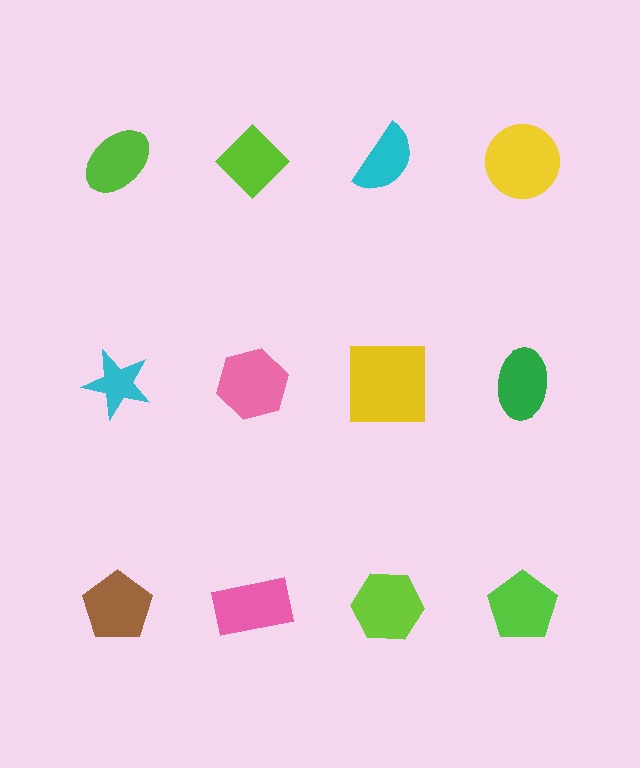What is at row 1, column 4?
A yellow circle.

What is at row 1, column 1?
A lime ellipse.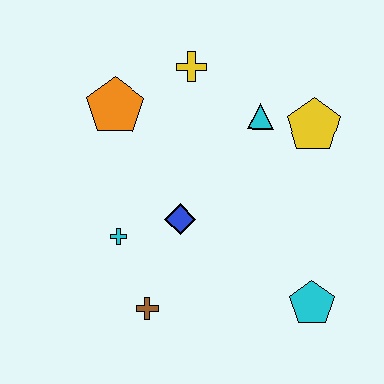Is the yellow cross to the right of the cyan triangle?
No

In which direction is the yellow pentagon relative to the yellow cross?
The yellow pentagon is to the right of the yellow cross.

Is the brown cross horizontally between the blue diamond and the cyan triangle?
No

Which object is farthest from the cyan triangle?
The brown cross is farthest from the cyan triangle.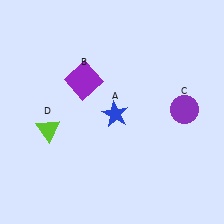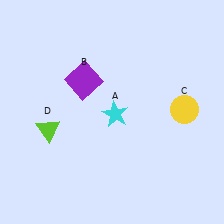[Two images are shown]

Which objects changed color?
A changed from blue to cyan. C changed from purple to yellow.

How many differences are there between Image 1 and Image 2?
There are 2 differences between the two images.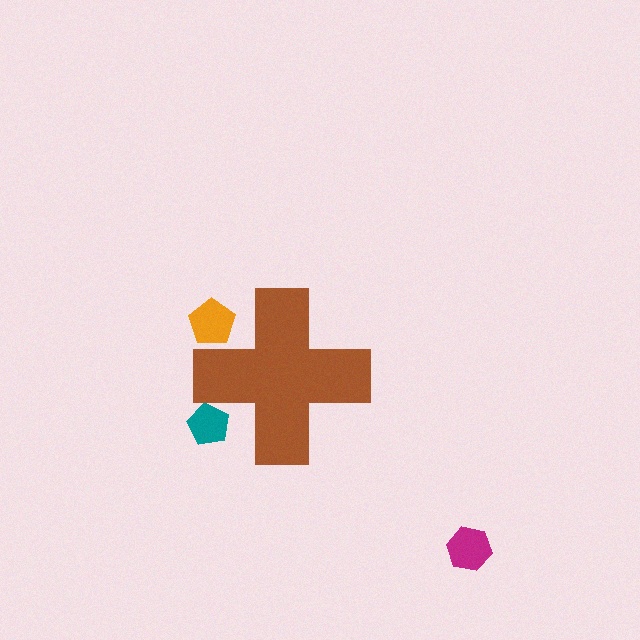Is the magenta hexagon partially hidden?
No, the magenta hexagon is fully visible.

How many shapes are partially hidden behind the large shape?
2 shapes are partially hidden.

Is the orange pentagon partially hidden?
Yes, the orange pentagon is partially hidden behind the brown cross.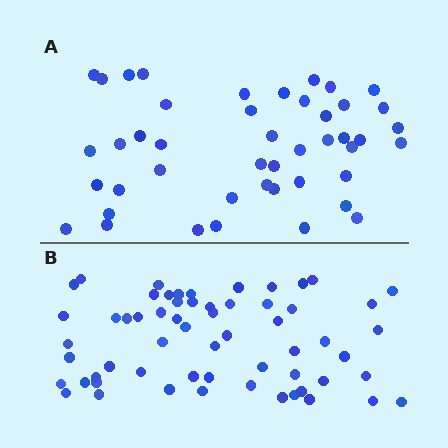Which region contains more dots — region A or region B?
Region B (the bottom region) has more dots.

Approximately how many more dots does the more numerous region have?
Region B has approximately 15 more dots than region A.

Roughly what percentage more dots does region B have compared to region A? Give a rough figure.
About 35% more.